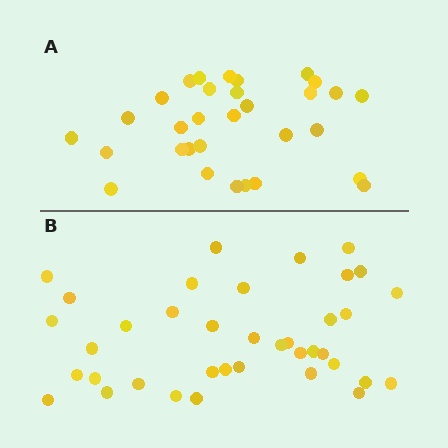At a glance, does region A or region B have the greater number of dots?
Region B (the bottom region) has more dots.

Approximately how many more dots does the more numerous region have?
Region B has roughly 8 or so more dots than region A.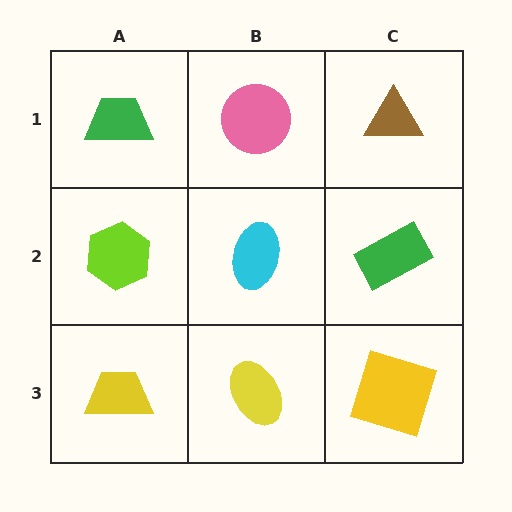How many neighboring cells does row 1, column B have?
3.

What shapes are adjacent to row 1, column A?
A lime hexagon (row 2, column A), a pink circle (row 1, column B).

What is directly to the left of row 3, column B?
A yellow trapezoid.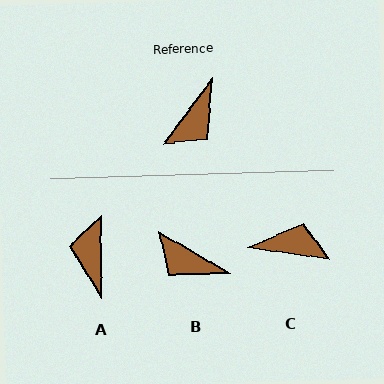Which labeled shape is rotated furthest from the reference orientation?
A, about 143 degrees away.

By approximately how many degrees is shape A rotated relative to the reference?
Approximately 143 degrees clockwise.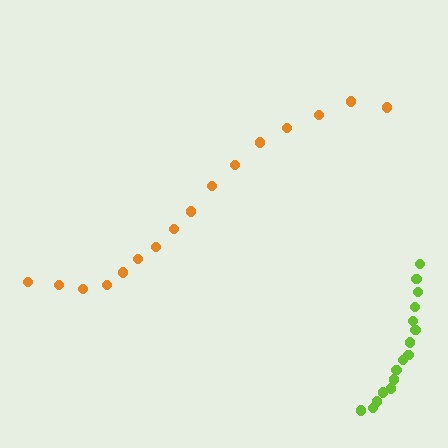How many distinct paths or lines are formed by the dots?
There are 2 distinct paths.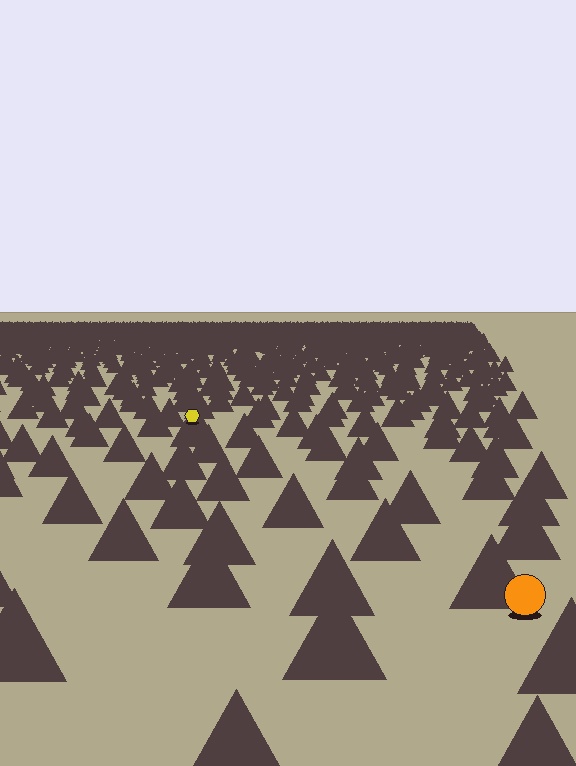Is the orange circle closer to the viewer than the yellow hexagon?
Yes. The orange circle is closer — you can tell from the texture gradient: the ground texture is coarser near it.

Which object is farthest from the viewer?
The yellow hexagon is farthest from the viewer. It appears smaller and the ground texture around it is denser.